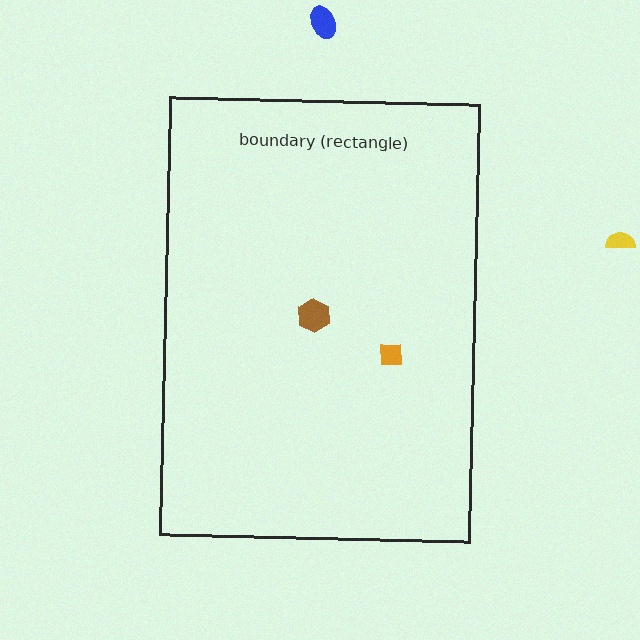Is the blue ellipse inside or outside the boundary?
Outside.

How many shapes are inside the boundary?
2 inside, 2 outside.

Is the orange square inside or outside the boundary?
Inside.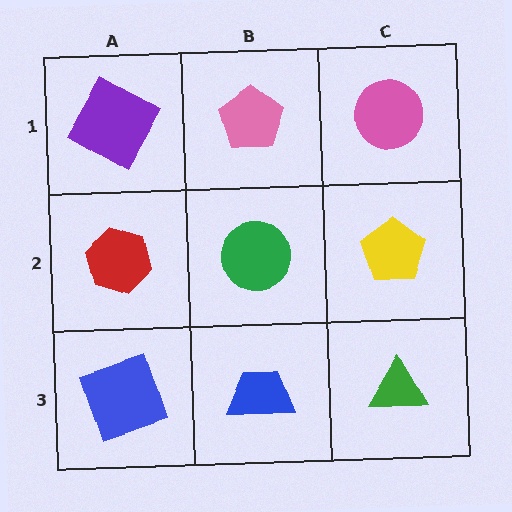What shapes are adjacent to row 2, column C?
A pink circle (row 1, column C), a green triangle (row 3, column C), a green circle (row 2, column B).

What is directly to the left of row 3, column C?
A blue trapezoid.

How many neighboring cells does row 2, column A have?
3.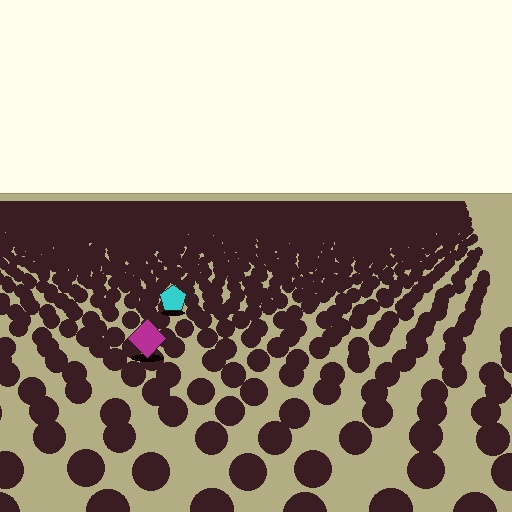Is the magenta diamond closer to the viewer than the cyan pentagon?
Yes. The magenta diamond is closer — you can tell from the texture gradient: the ground texture is coarser near it.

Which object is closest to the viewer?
The magenta diamond is closest. The texture marks near it are larger and more spread out.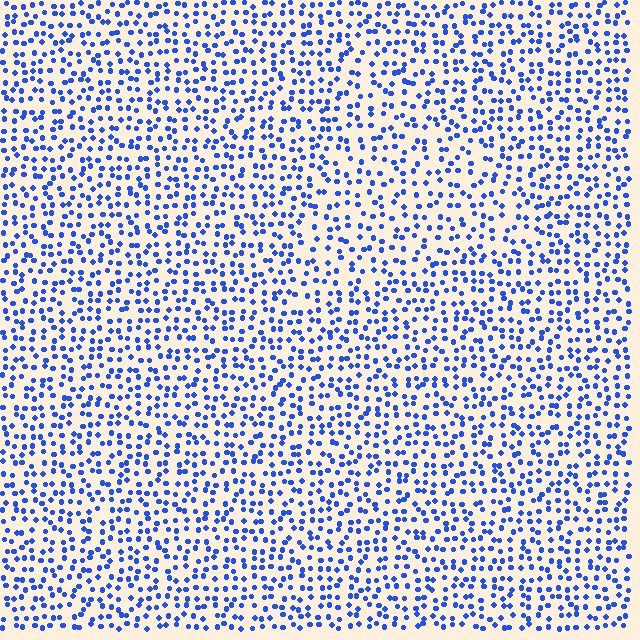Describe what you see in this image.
The image contains small blue elements arranged at two different densities. A triangle-shaped region is visible where the elements are less densely packed than the surrounding area.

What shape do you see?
I see a triangle.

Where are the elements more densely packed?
The elements are more densely packed outside the triangle boundary.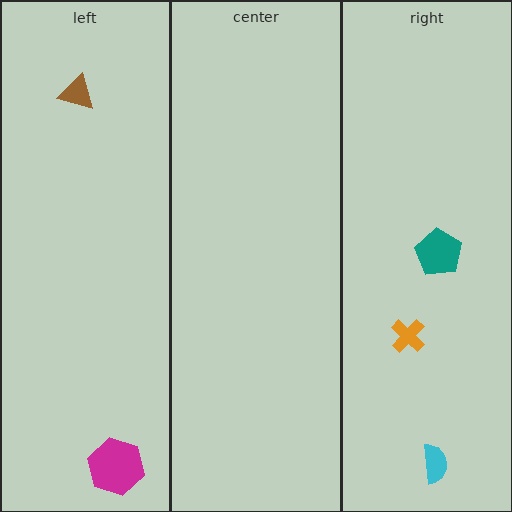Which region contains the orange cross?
The right region.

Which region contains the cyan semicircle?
The right region.